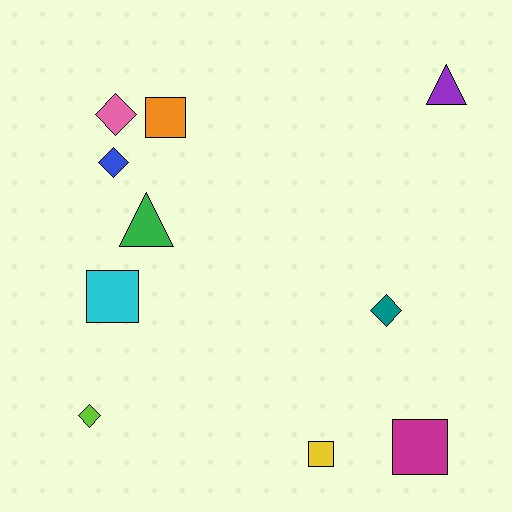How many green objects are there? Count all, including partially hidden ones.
There is 1 green object.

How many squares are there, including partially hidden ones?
There are 4 squares.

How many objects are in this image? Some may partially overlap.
There are 10 objects.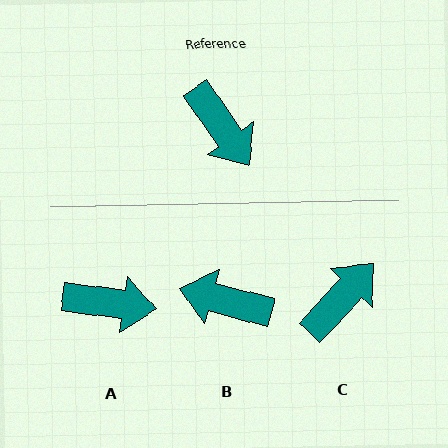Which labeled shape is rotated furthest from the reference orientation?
B, about 140 degrees away.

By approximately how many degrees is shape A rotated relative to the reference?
Approximately 47 degrees counter-clockwise.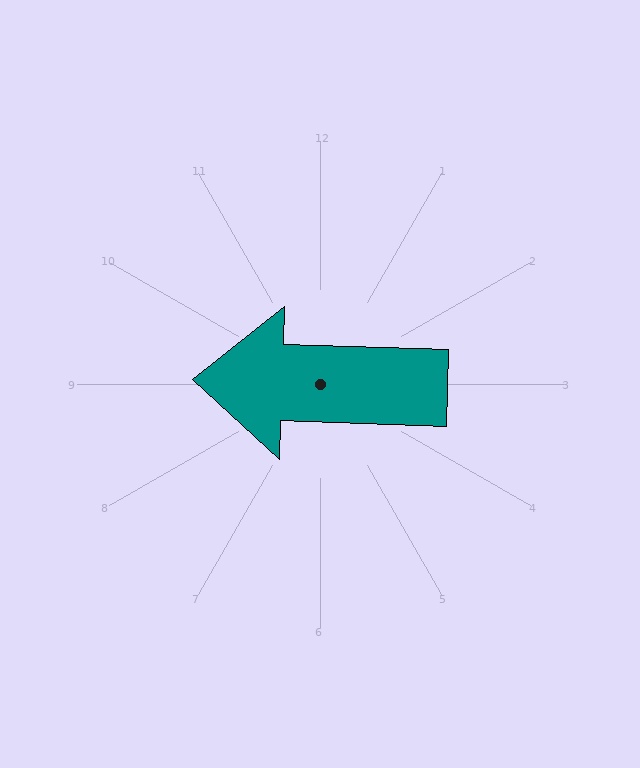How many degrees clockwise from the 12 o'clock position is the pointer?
Approximately 272 degrees.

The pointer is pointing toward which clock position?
Roughly 9 o'clock.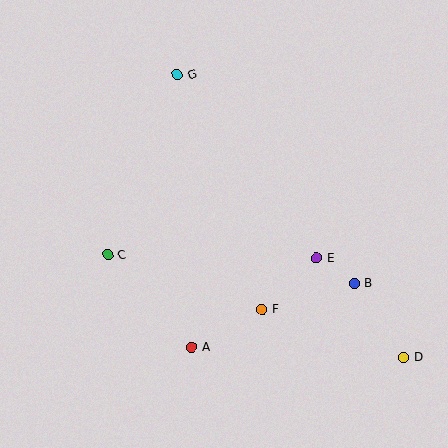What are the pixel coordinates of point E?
Point E is at (316, 258).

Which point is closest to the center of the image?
Point F at (262, 310) is closest to the center.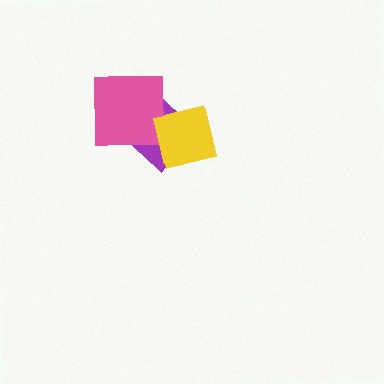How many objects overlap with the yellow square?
1 object overlaps with the yellow square.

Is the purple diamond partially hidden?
Yes, it is partially covered by another shape.